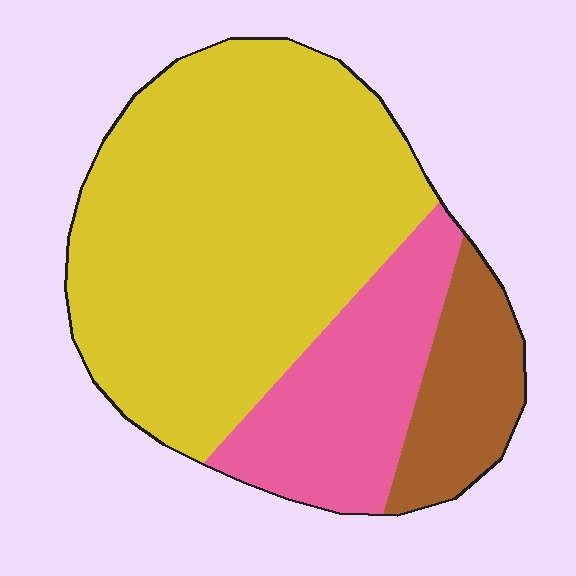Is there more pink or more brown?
Pink.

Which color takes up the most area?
Yellow, at roughly 65%.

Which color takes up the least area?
Brown, at roughly 15%.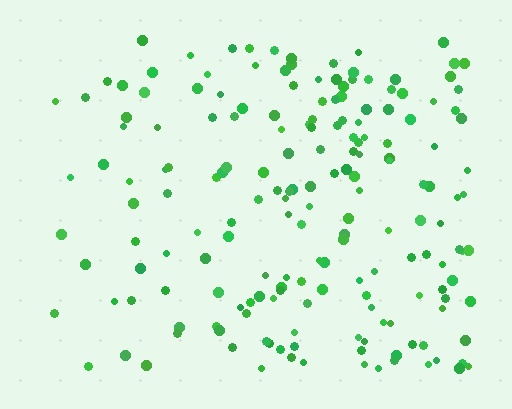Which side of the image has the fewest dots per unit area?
The left.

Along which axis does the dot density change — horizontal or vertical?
Horizontal.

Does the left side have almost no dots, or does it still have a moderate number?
Still a moderate number, just noticeably fewer than the right.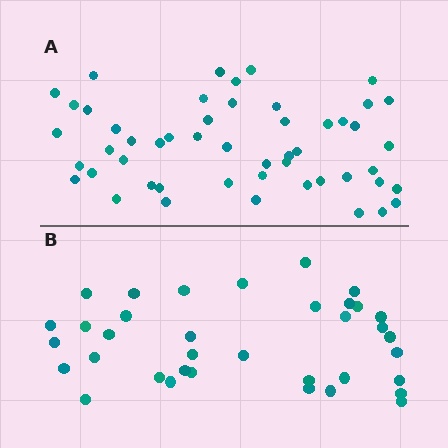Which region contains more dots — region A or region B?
Region A (the top region) has more dots.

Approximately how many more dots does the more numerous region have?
Region A has approximately 15 more dots than region B.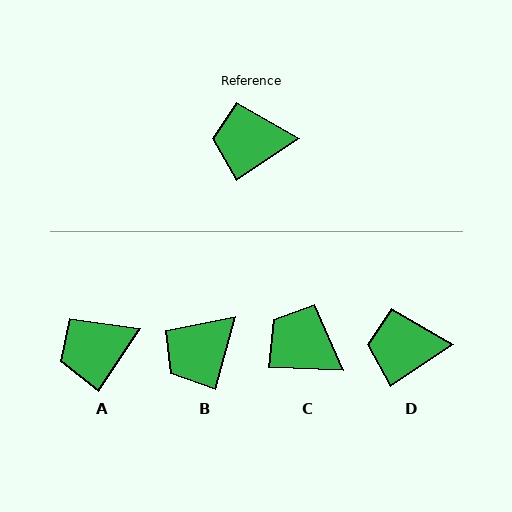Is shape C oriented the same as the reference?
No, it is off by about 36 degrees.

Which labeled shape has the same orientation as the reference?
D.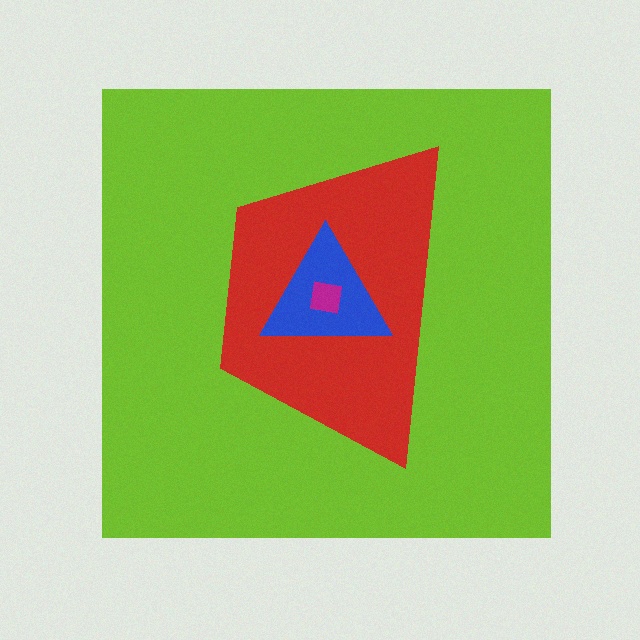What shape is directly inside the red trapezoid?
The blue triangle.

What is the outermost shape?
The lime square.